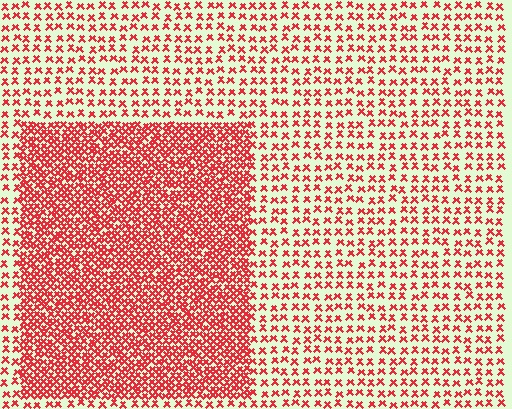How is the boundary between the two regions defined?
The boundary is defined by a change in element density (approximately 2.5x ratio). All elements are the same color, size, and shape.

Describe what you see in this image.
The image contains small red elements arranged at two different densities. A rectangle-shaped region is visible where the elements are more densely packed than the surrounding area.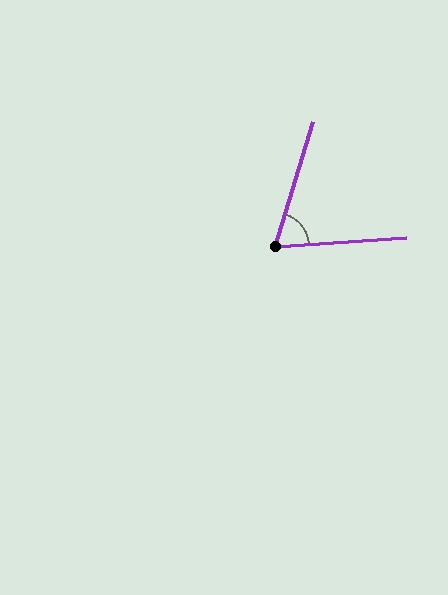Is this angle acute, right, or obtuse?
It is acute.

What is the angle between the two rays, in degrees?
Approximately 69 degrees.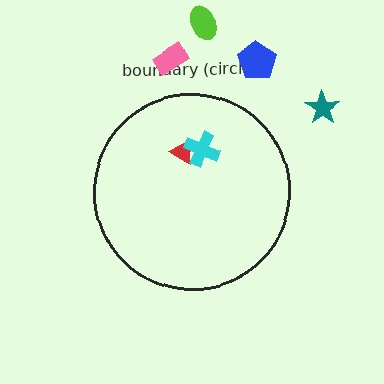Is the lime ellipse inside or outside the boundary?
Outside.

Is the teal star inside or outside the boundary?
Outside.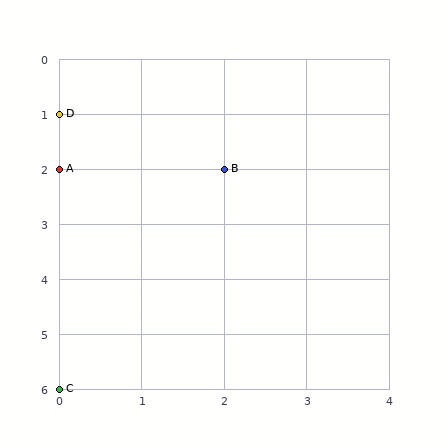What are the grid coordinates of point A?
Point A is at grid coordinates (0, 2).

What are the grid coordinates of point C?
Point C is at grid coordinates (0, 6).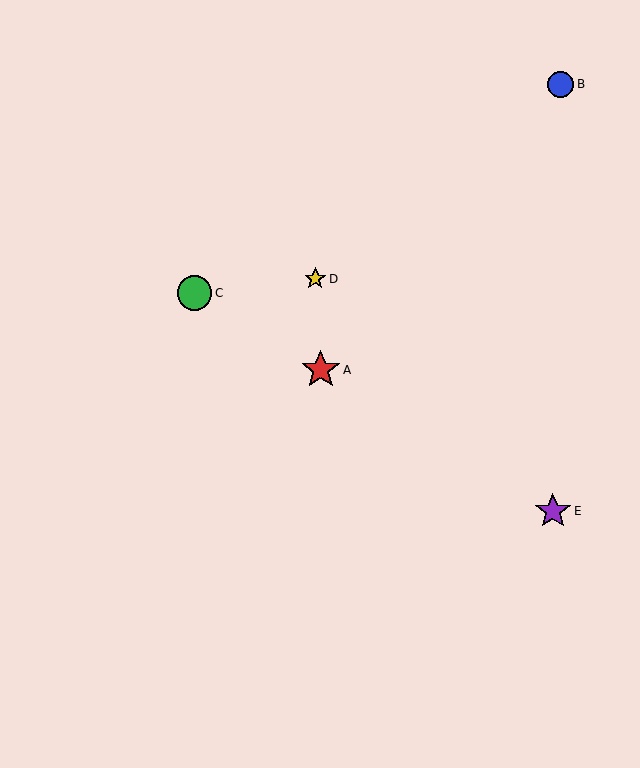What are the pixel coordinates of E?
Object E is at (553, 511).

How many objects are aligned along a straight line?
3 objects (A, C, E) are aligned along a straight line.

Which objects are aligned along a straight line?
Objects A, C, E are aligned along a straight line.